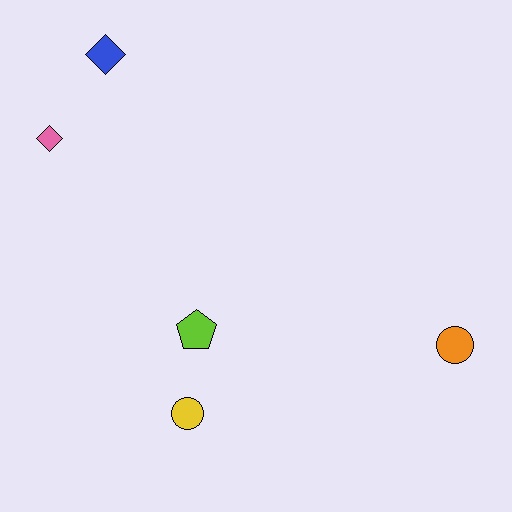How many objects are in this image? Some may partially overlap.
There are 5 objects.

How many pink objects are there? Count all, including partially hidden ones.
There is 1 pink object.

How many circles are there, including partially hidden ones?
There are 2 circles.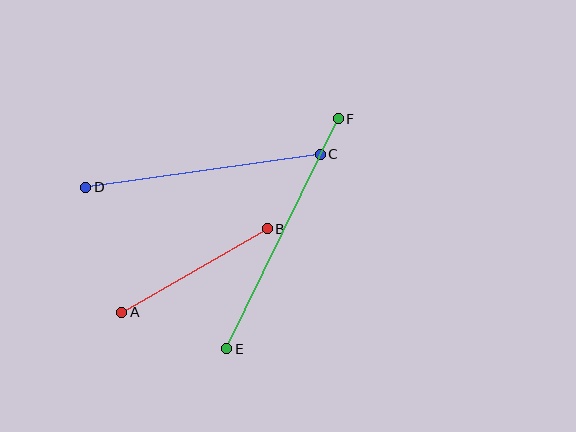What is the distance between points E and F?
The distance is approximately 256 pixels.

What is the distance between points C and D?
The distance is approximately 237 pixels.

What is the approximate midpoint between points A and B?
The midpoint is at approximately (194, 271) pixels.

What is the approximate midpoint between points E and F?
The midpoint is at approximately (282, 234) pixels.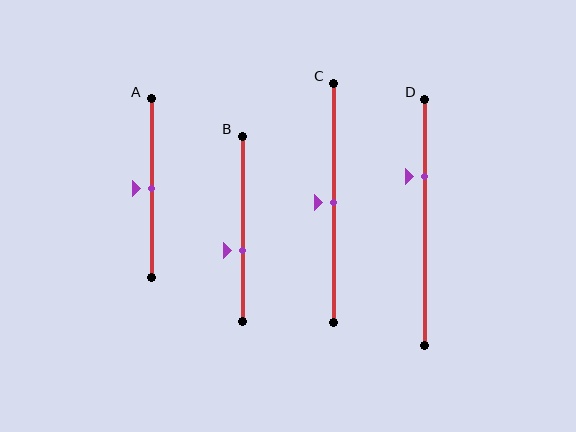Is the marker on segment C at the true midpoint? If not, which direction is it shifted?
Yes, the marker on segment C is at the true midpoint.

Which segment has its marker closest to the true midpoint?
Segment A has its marker closest to the true midpoint.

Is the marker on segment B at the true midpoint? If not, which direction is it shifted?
No, the marker on segment B is shifted downward by about 11% of the segment length.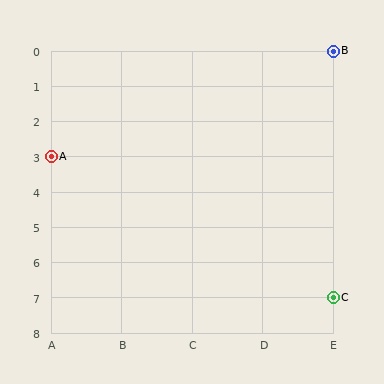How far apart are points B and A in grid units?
Points B and A are 4 columns and 3 rows apart (about 5.0 grid units diagonally).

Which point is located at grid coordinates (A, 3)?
Point A is at (A, 3).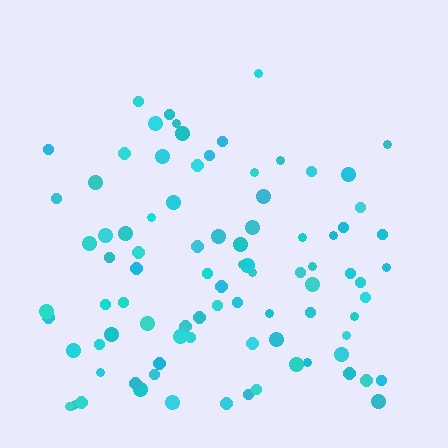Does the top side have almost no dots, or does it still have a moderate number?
Still a moderate number, just noticeably fewer than the bottom.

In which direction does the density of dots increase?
From top to bottom, with the bottom side densest.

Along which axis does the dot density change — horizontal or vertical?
Vertical.